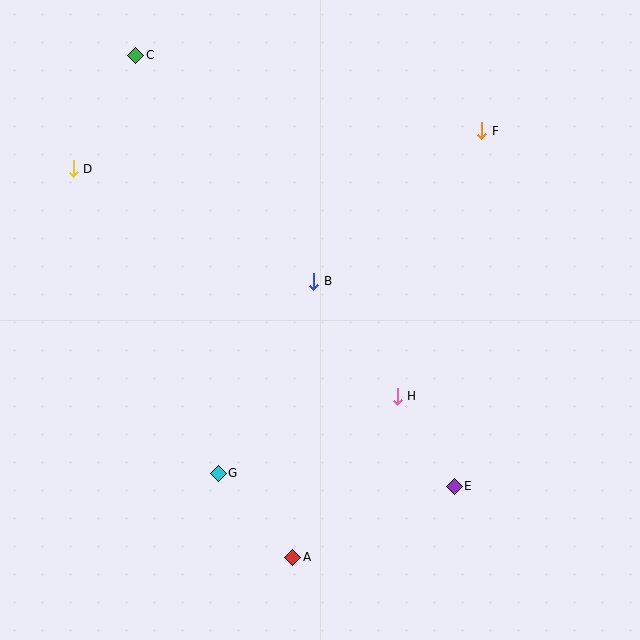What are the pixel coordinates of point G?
Point G is at (218, 473).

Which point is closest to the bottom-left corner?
Point G is closest to the bottom-left corner.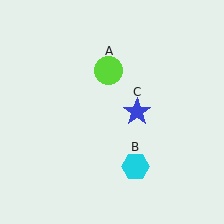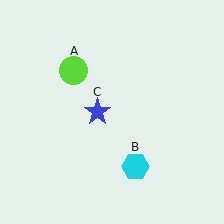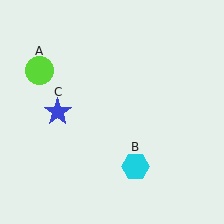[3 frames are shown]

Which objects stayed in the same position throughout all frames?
Cyan hexagon (object B) remained stationary.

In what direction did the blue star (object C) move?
The blue star (object C) moved left.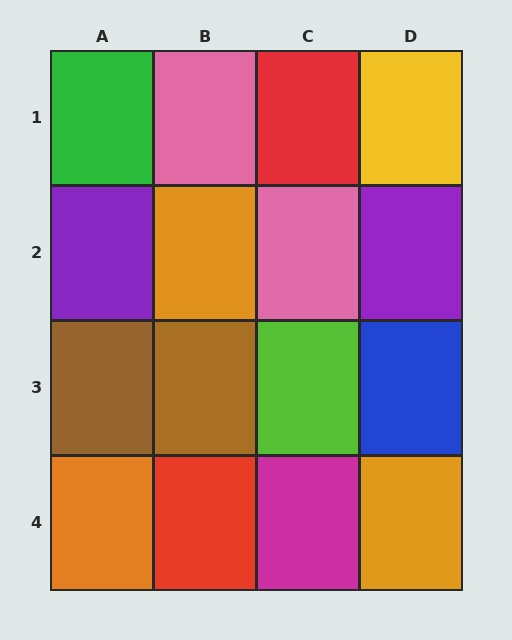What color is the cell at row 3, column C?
Lime.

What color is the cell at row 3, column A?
Brown.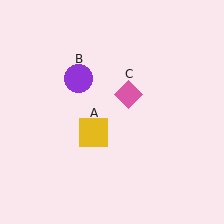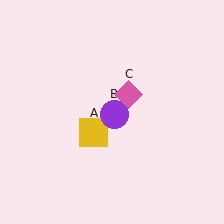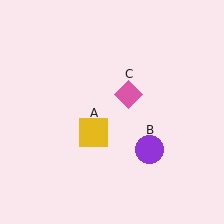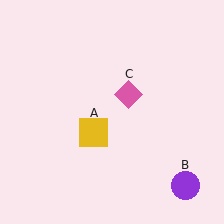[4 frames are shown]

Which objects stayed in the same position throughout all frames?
Yellow square (object A) and pink diamond (object C) remained stationary.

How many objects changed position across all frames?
1 object changed position: purple circle (object B).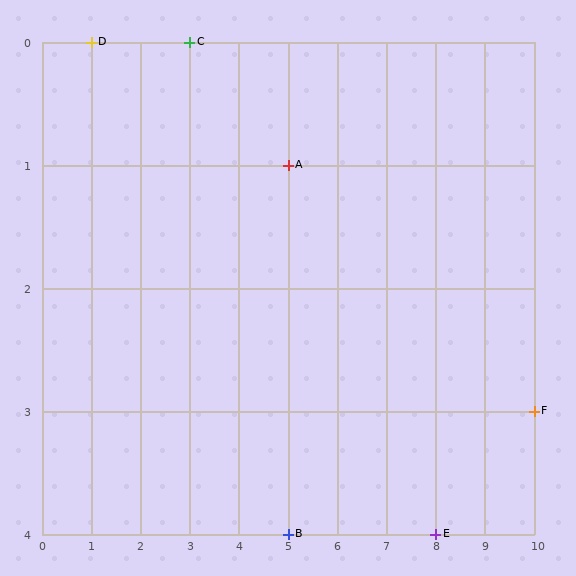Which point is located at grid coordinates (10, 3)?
Point F is at (10, 3).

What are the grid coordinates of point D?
Point D is at grid coordinates (1, 0).